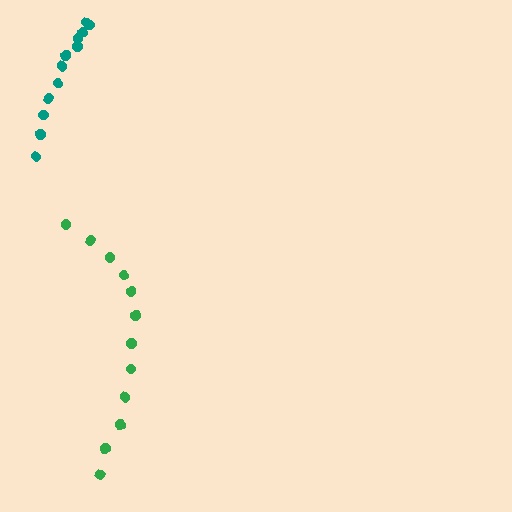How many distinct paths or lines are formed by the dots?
There are 2 distinct paths.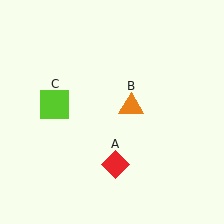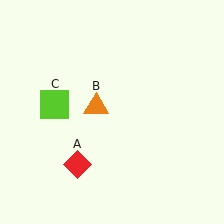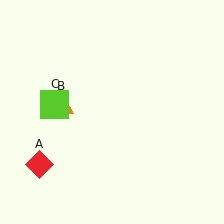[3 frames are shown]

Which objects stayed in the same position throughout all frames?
Lime square (object C) remained stationary.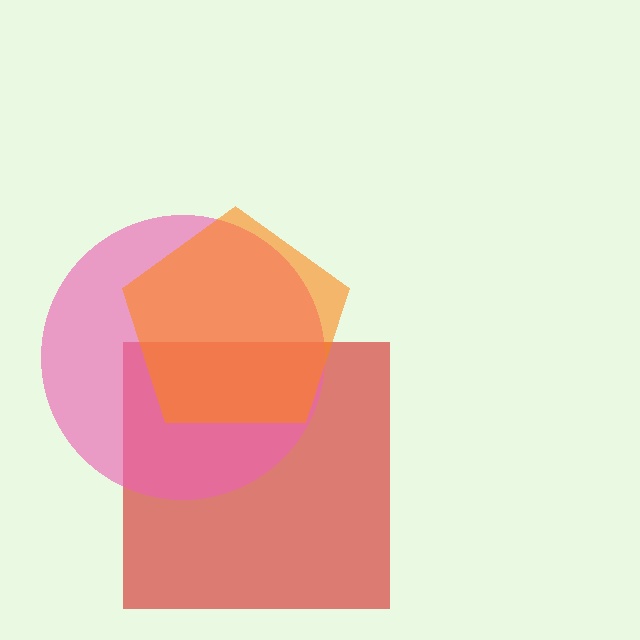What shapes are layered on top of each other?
The layered shapes are: a red square, a pink circle, an orange pentagon.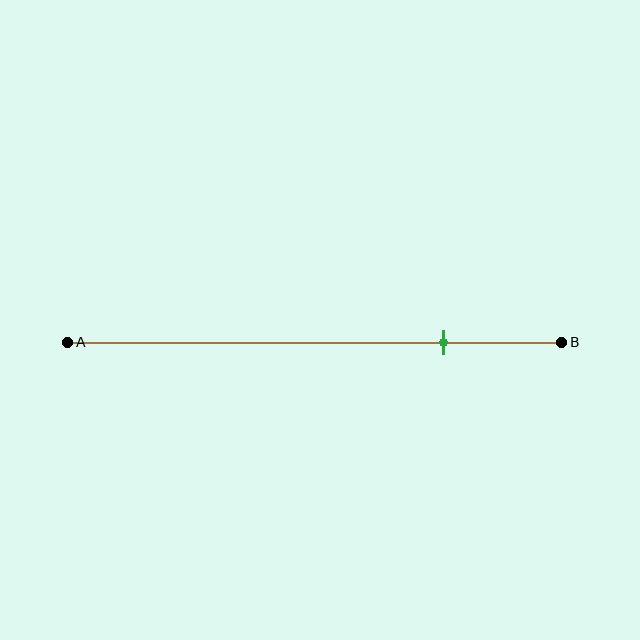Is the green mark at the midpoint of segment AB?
No, the mark is at about 75% from A, not at the 50% midpoint.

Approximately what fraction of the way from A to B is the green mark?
The green mark is approximately 75% of the way from A to B.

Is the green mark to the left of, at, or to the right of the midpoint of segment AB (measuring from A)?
The green mark is to the right of the midpoint of segment AB.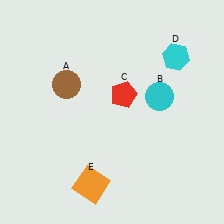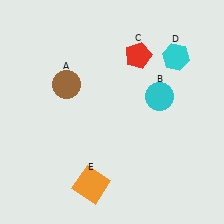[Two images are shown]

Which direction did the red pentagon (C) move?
The red pentagon (C) moved up.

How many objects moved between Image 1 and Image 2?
1 object moved between the two images.